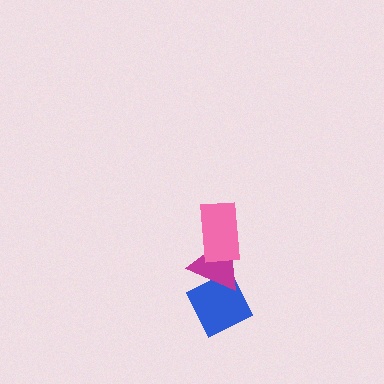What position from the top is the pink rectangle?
The pink rectangle is 1st from the top.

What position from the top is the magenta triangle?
The magenta triangle is 2nd from the top.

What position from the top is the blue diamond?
The blue diamond is 3rd from the top.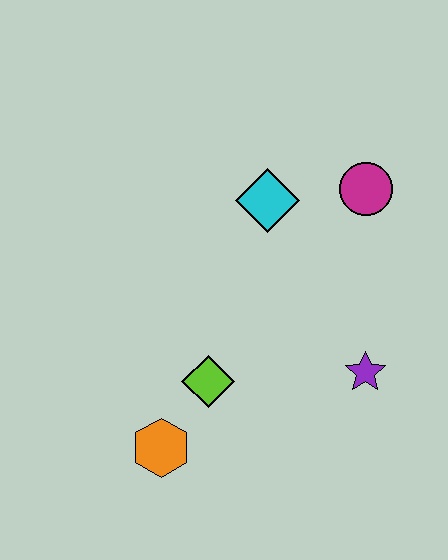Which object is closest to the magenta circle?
The cyan diamond is closest to the magenta circle.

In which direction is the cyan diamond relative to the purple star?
The cyan diamond is above the purple star.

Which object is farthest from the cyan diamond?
The orange hexagon is farthest from the cyan diamond.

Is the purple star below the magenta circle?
Yes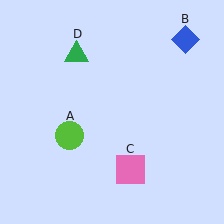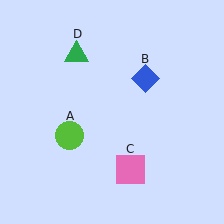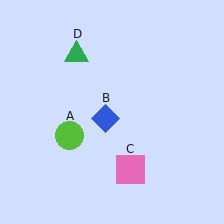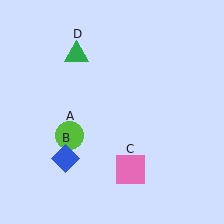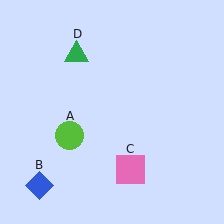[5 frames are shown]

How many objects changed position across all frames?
1 object changed position: blue diamond (object B).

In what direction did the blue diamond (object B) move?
The blue diamond (object B) moved down and to the left.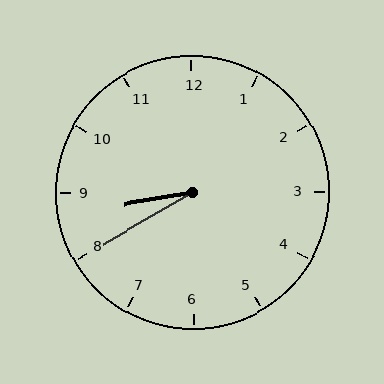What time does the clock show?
8:40.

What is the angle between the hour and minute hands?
Approximately 20 degrees.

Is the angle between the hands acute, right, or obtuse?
It is acute.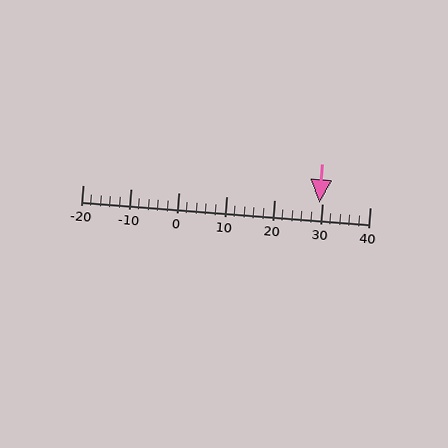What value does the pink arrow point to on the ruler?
The pink arrow points to approximately 29.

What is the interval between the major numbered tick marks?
The major tick marks are spaced 10 units apart.